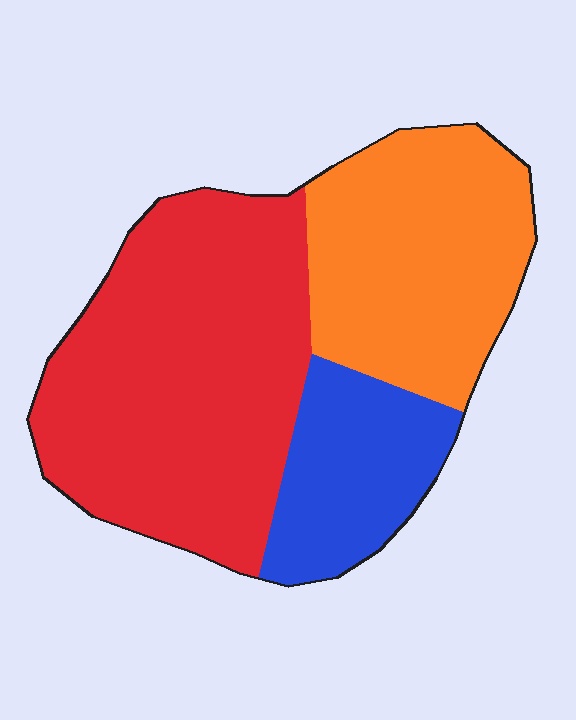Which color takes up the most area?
Red, at roughly 50%.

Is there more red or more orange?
Red.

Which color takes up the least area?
Blue, at roughly 20%.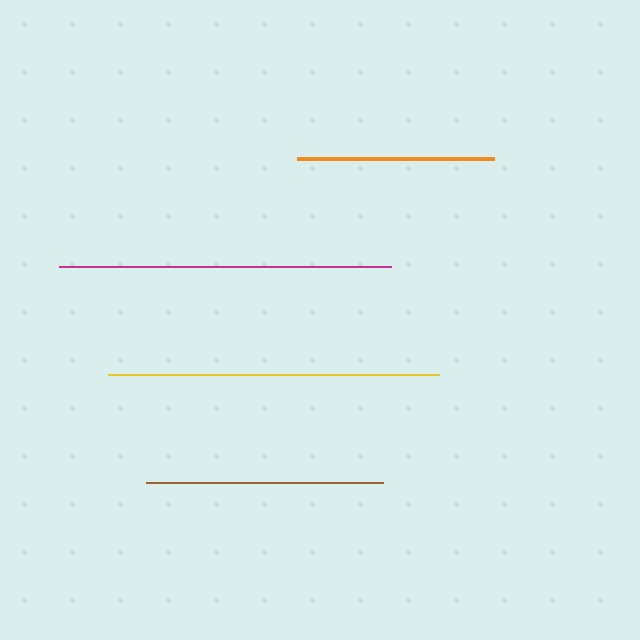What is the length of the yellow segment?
The yellow segment is approximately 331 pixels long.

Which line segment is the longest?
The magenta line is the longest at approximately 331 pixels.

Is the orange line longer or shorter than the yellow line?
The yellow line is longer than the orange line.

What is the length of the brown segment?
The brown segment is approximately 237 pixels long.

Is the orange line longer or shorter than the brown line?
The brown line is longer than the orange line.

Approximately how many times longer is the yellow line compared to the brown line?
The yellow line is approximately 1.4 times the length of the brown line.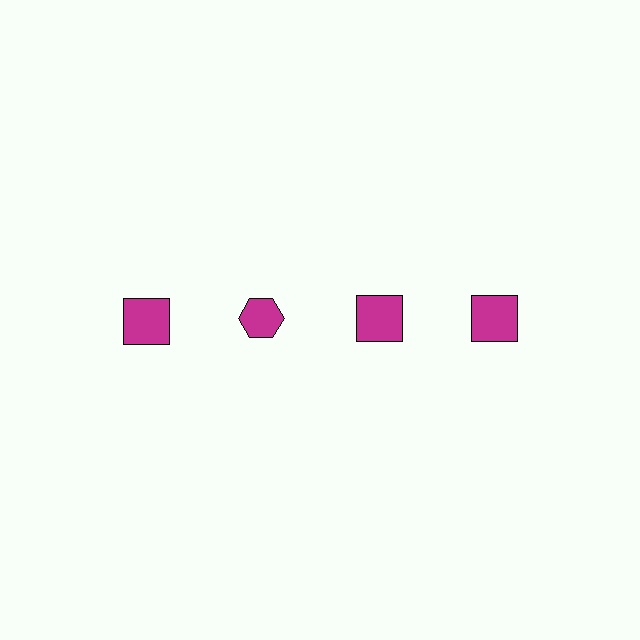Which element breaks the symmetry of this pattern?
The magenta hexagon in the top row, second from left column breaks the symmetry. All other shapes are magenta squares.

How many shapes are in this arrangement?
There are 4 shapes arranged in a grid pattern.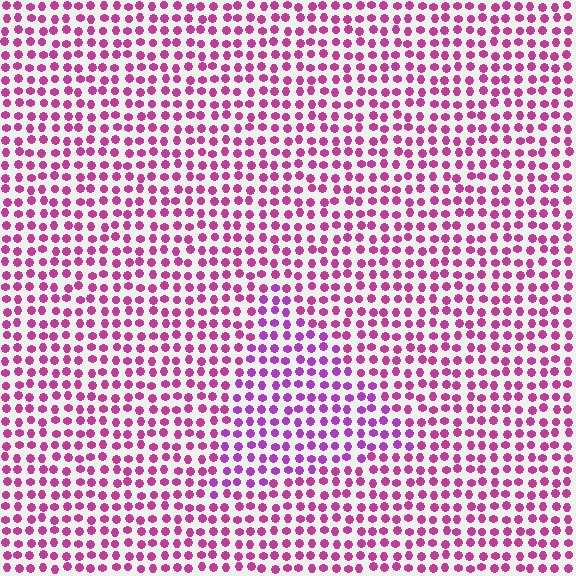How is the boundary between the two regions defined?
The boundary is defined purely by a slight shift in hue (about 27 degrees). Spacing, size, and orientation are identical on both sides.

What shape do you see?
I see a triangle.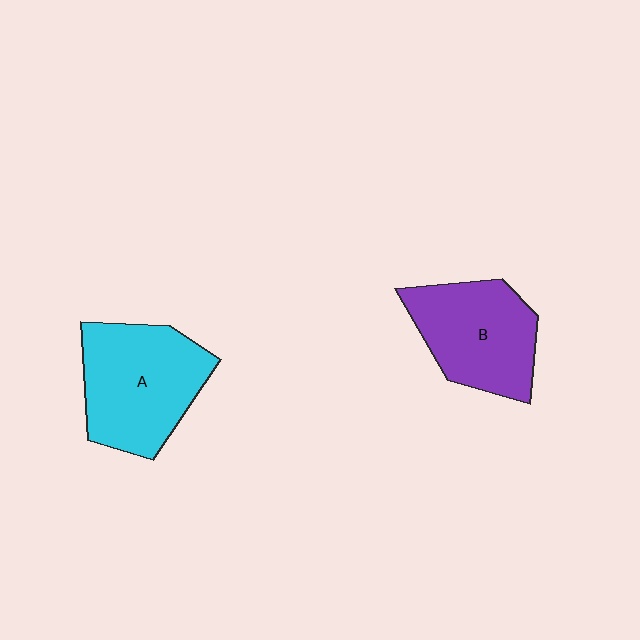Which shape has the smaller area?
Shape B (purple).